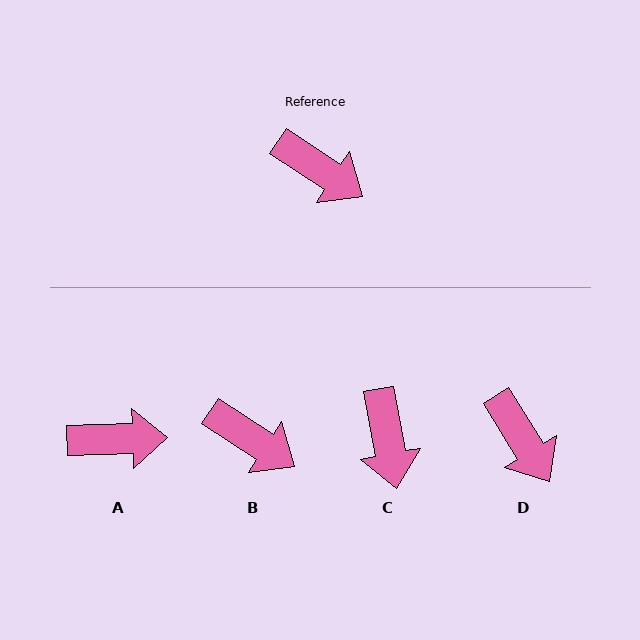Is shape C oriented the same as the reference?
No, it is off by about 46 degrees.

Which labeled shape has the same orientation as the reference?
B.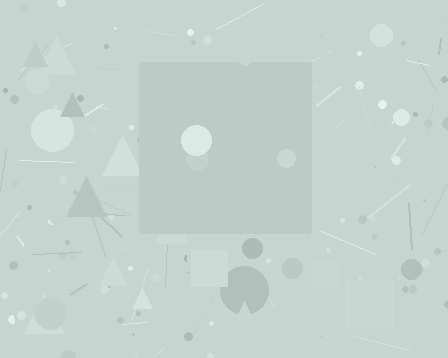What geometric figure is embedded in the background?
A square is embedded in the background.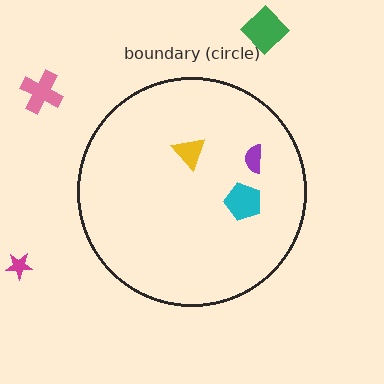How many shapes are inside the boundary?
3 inside, 3 outside.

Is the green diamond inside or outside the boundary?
Outside.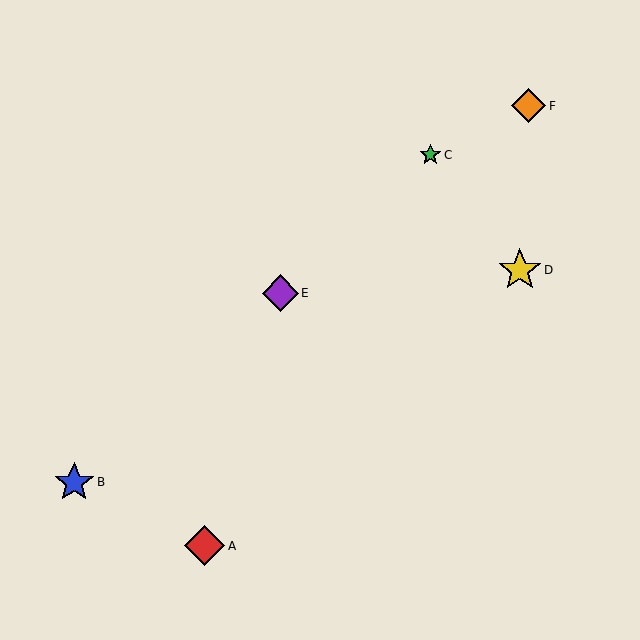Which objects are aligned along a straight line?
Objects B, C, E are aligned along a straight line.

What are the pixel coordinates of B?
Object B is at (74, 482).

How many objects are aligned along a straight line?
3 objects (B, C, E) are aligned along a straight line.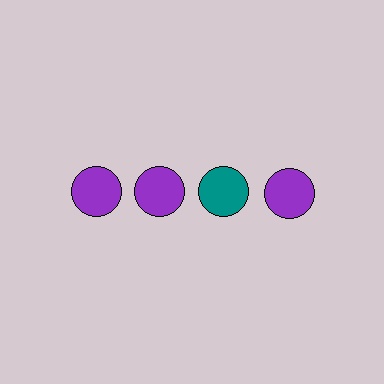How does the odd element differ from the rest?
It has a different color: teal instead of purple.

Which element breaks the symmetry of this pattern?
The teal circle in the top row, center column breaks the symmetry. All other shapes are purple circles.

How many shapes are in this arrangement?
There are 4 shapes arranged in a grid pattern.